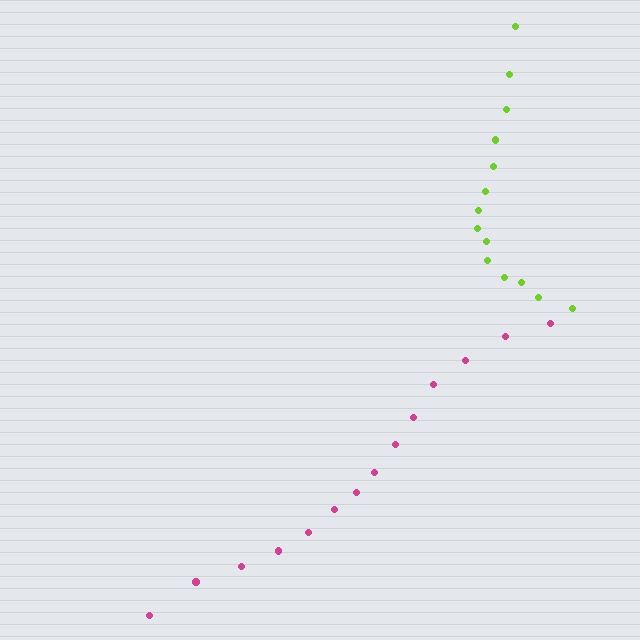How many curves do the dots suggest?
There are 2 distinct paths.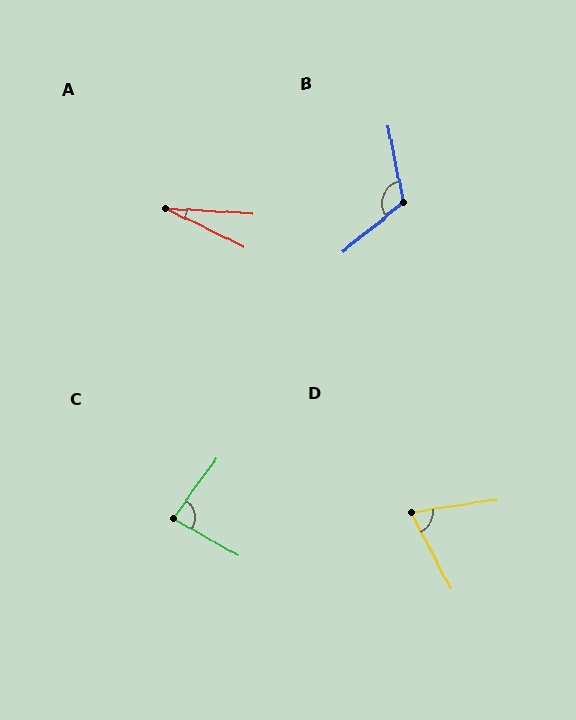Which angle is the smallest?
A, at approximately 23 degrees.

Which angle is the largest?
B, at approximately 117 degrees.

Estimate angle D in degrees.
Approximately 71 degrees.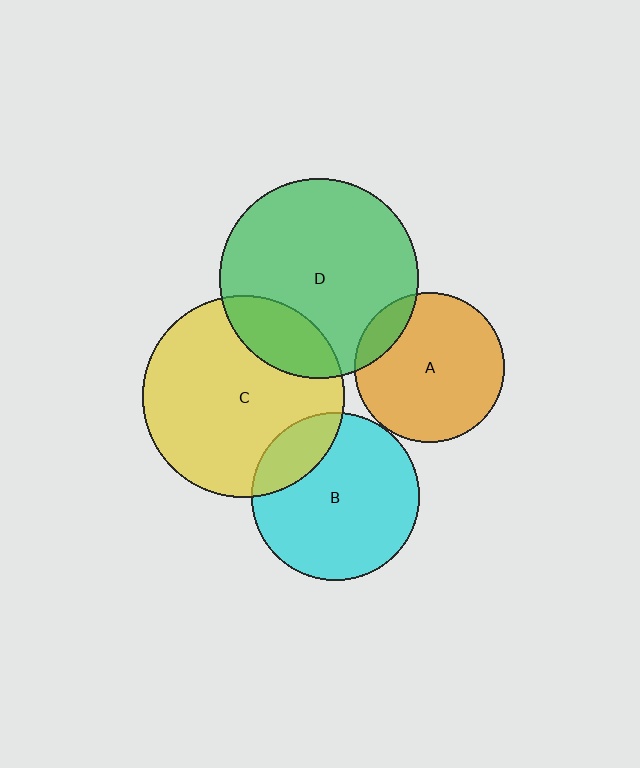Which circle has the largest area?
Circle C (yellow).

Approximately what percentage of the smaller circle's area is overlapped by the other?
Approximately 20%.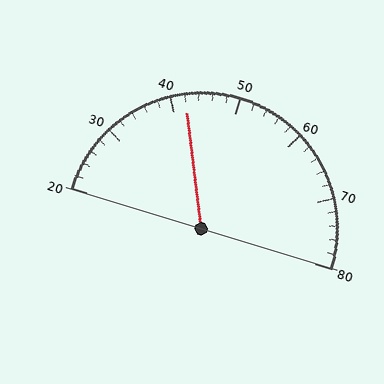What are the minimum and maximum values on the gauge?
The gauge ranges from 20 to 80.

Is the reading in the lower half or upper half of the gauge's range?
The reading is in the lower half of the range (20 to 80).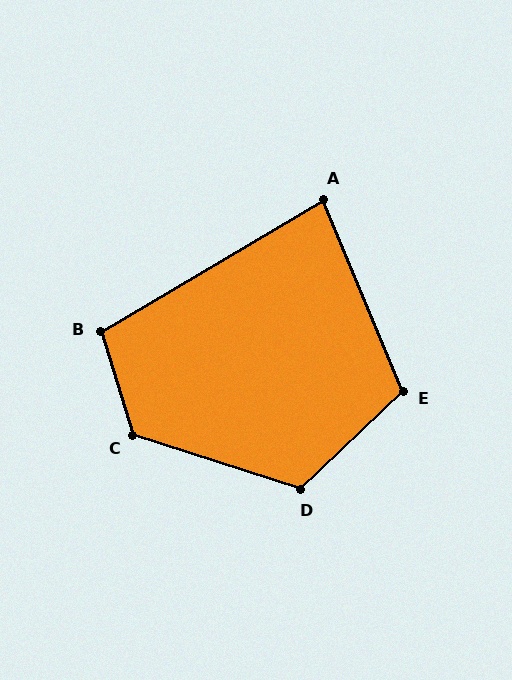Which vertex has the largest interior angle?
C, at approximately 125 degrees.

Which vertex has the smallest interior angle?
A, at approximately 82 degrees.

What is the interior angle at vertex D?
Approximately 119 degrees (obtuse).